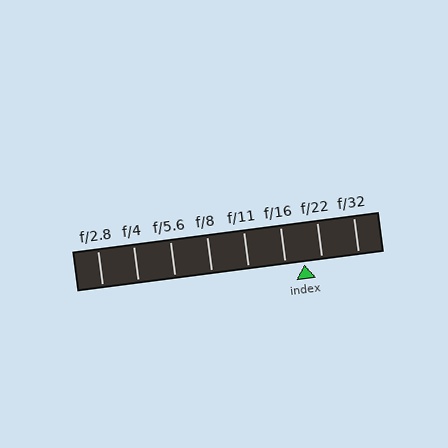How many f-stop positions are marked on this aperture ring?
There are 8 f-stop positions marked.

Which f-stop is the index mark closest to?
The index mark is closest to f/22.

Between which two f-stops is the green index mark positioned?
The index mark is between f/16 and f/22.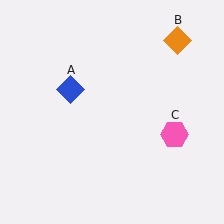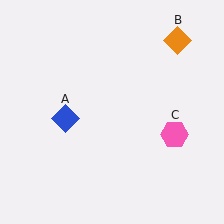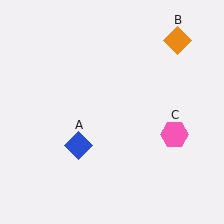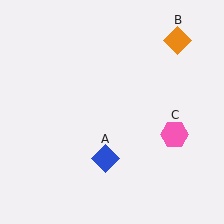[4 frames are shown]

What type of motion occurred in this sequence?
The blue diamond (object A) rotated counterclockwise around the center of the scene.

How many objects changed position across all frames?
1 object changed position: blue diamond (object A).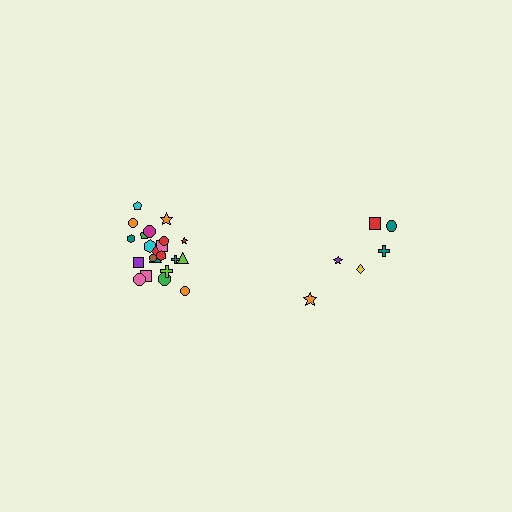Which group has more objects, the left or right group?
The left group.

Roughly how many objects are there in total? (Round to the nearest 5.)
Roughly 30 objects in total.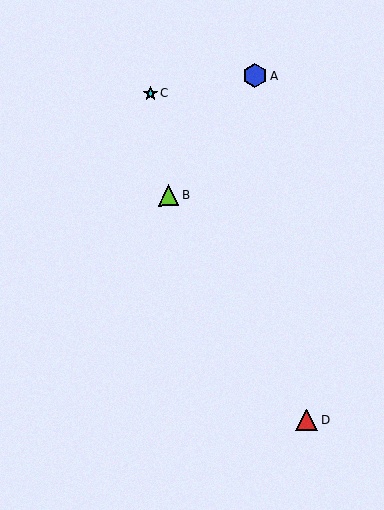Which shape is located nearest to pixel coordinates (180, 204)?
The lime triangle (labeled B) at (169, 196) is nearest to that location.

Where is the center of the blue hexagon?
The center of the blue hexagon is at (255, 76).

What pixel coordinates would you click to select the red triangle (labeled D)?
Click at (307, 420) to select the red triangle D.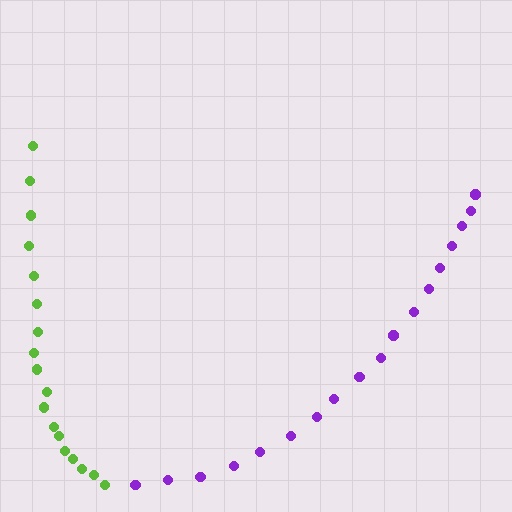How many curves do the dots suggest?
There are 2 distinct paths.